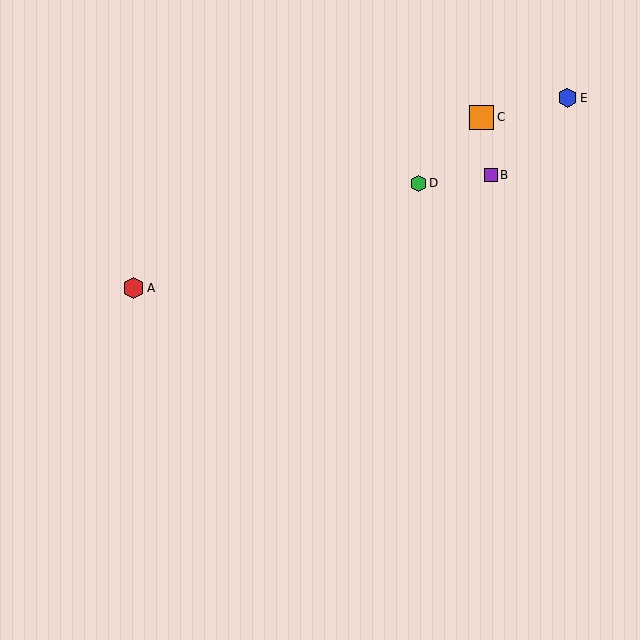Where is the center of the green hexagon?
The center of the green hexagon is at (418, 183).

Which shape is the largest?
The orange square (labeled C) is the largest.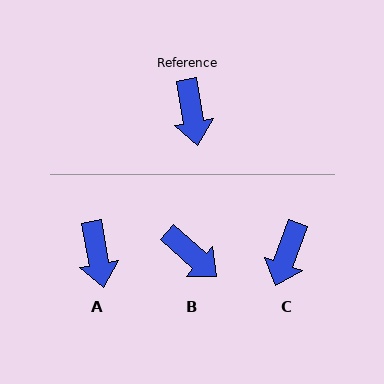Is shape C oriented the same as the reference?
No, it is off by about 30 degrees.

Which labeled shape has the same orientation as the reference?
A.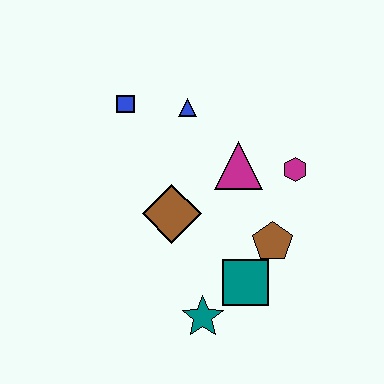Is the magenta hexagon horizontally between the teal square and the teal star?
No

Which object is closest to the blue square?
The blue triangle is closest to the blue square.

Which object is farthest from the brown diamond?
The magenta hexagon is farthest from the brown diamond.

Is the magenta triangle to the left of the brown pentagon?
Yes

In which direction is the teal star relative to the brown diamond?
The teal star is below the brown diamond.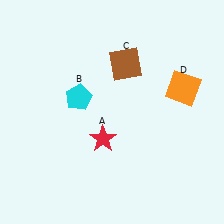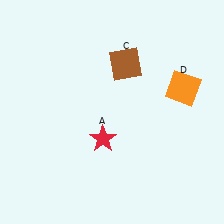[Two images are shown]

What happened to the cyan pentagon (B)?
The cyan pentagon (B) was removed in Image 2. It was in the top-left area of Image 1.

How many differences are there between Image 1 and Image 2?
There is 1 difference between the two images.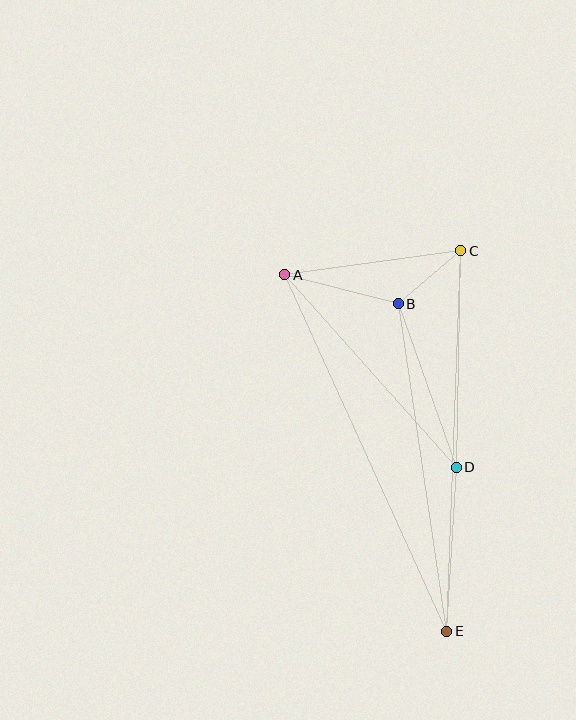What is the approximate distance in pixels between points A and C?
The distance between A and C is approximately 178 pixels.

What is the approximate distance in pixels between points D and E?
The distance between D and E is approximately 164 pixels.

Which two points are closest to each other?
Points B and C are closest to each other.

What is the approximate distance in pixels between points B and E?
The distance between B and E is approximately 331 pixels.